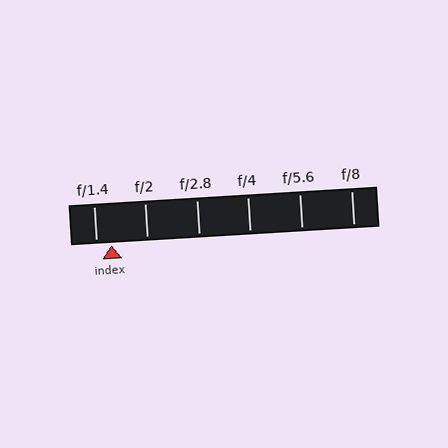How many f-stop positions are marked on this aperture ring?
There are 6 f-stop positions marked.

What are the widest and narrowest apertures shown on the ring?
The widest aperture shown is f/1.4 and the narrowest is f/8.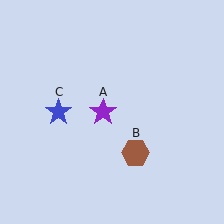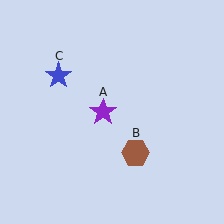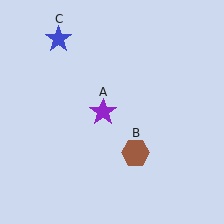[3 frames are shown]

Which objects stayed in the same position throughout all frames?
Purple star (object A) and brown hexagon (object B) remained stationary.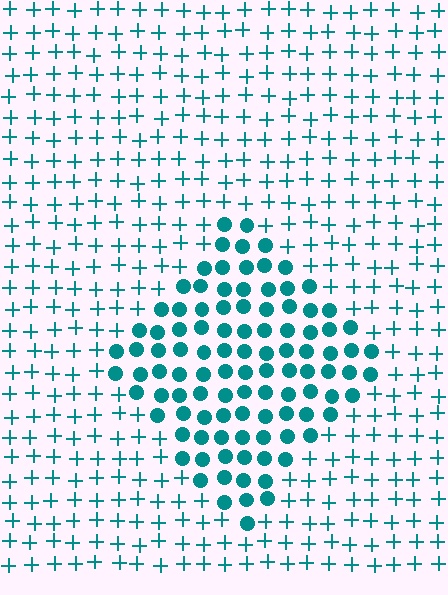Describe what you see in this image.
The image is filled with small teal elements arranged in a uniform grid. A diamond-shaped region contains circles, while the surrounding area contains plus signs. The boundary is defined purely by the change in element shape.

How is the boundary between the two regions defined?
The boundary is defined by a change in element shape: circles inside vs. plus signs outside. All elements share the same color and spacing.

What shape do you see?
I see a diamond.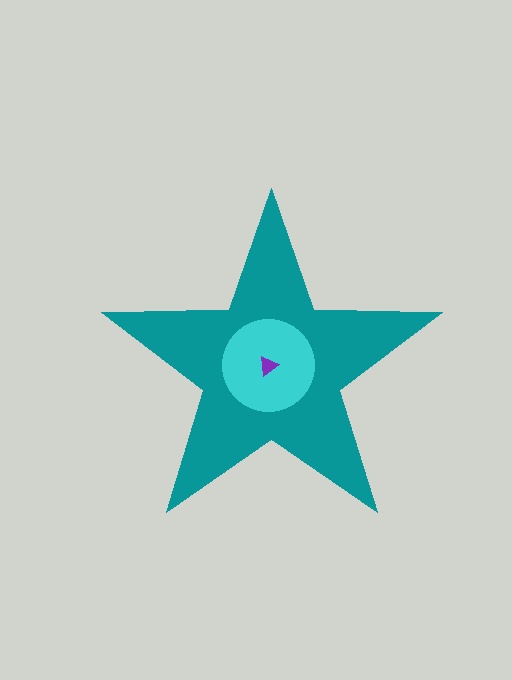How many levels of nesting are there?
3.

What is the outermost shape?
The teal star.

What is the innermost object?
The purple triangle.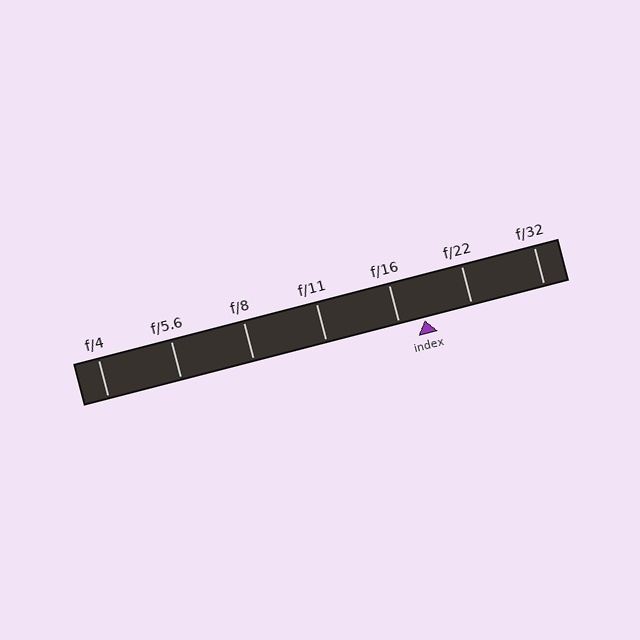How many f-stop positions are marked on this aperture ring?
There are 7 f-stop positions marked.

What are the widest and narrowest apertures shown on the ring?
The widest aperture shown is f/4 and the narrowest is f/32.